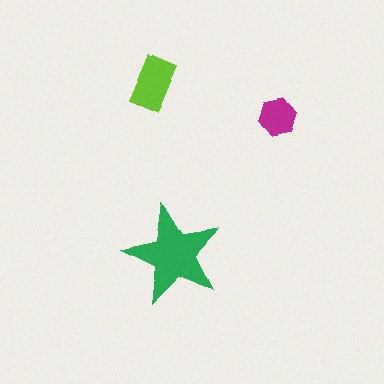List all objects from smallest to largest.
The magenta hexagon, the lime rectangle, the green star.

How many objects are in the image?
There are 3 objects in the image.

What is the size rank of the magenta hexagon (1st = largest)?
3rd.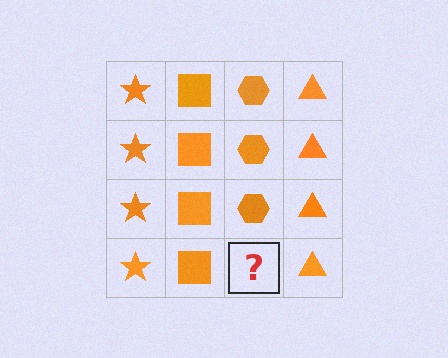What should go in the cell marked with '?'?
The missing cell should contain an orange hexagon.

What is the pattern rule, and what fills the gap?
The rule is that each column has a consistent shape. The gap should be filled with an orange hexagon.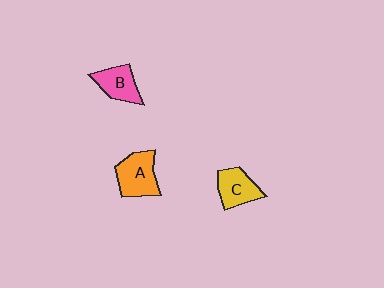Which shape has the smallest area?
Shape B (pink).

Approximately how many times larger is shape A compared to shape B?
Approximately 1.3 times.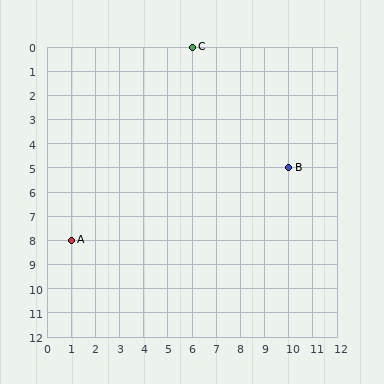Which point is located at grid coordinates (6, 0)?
Point C is at (6, 0).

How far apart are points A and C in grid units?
Points A and C are 5 columns and 8 rows apart (about 9.4 grid units diagonally).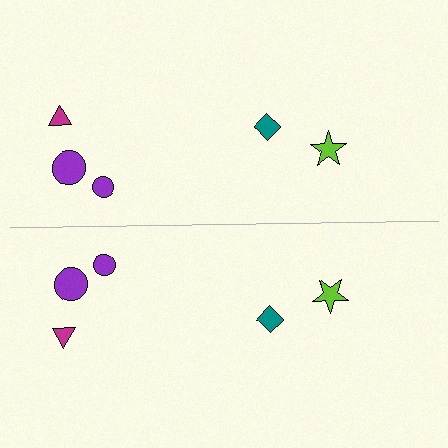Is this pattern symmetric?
Yes, this pattern has bilateral (reflection) symmetry.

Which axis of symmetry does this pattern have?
The pattern has a horizontal axis of symmetry running through the center of the image.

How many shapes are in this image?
There are 10 shapes in this image.